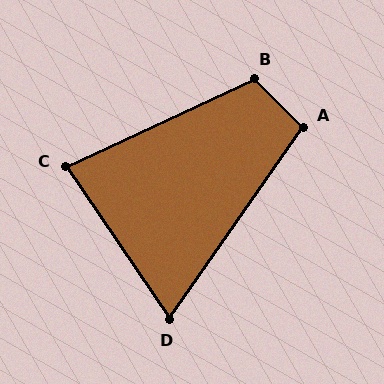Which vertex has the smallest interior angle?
D, at approximately 69 degrees.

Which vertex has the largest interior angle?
B, at approximately 111 degrees.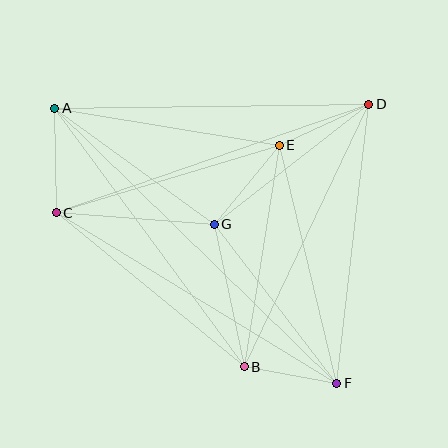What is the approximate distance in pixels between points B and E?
The distance between B and E is approximately 224 pixels.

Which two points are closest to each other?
Points B and F are closest to each other.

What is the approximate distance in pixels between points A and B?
The distance between A and B is approximately 320 pixels.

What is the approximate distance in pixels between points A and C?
The distance between A and C is approximately 104 pixels.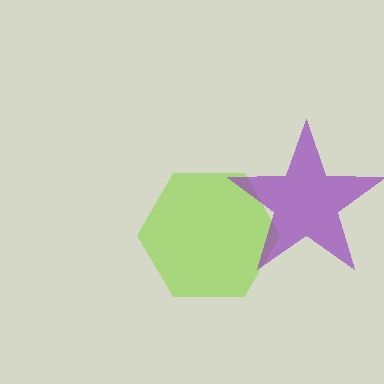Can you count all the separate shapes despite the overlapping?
Yes, there are 2 separate shapes.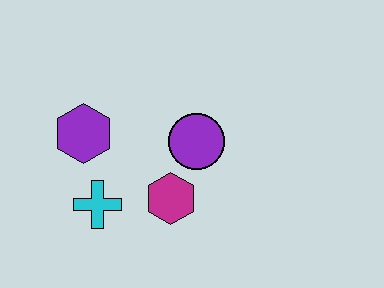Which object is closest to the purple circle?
The magenta hexagon is closest to the purple circle.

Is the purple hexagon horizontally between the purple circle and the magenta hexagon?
No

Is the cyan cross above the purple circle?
No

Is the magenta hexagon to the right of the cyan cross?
Yes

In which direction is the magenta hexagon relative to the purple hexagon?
The magenta hexagon is to the right of the purple hexagon.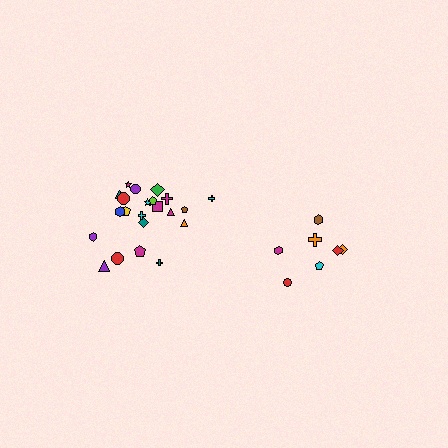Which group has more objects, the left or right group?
The left group.